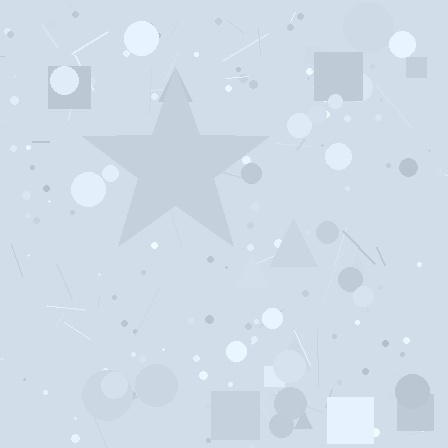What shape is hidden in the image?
A star is hidden in the image.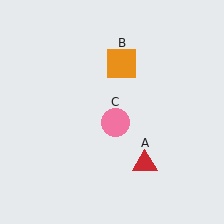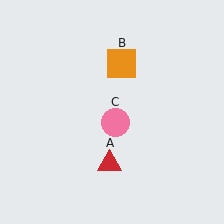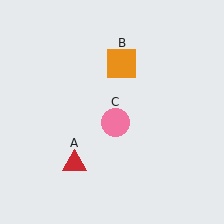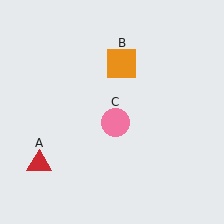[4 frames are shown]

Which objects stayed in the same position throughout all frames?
Orange square (object B) and pink circle (object C) remained stationary.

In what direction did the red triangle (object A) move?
The red triangle (object A) moved left.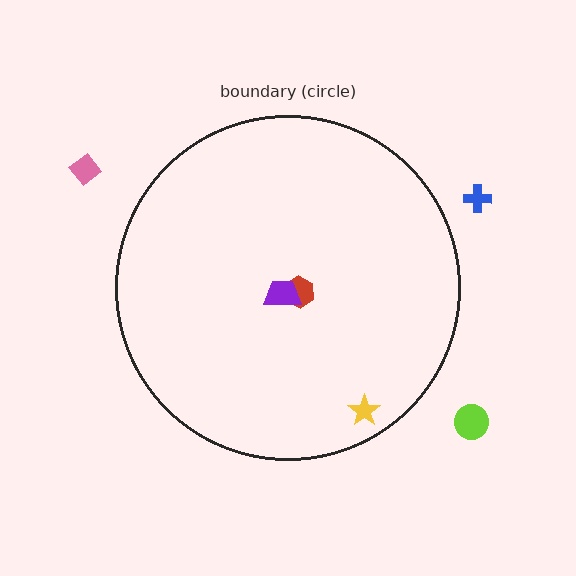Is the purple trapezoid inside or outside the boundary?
Inside.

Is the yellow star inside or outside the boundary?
Inside.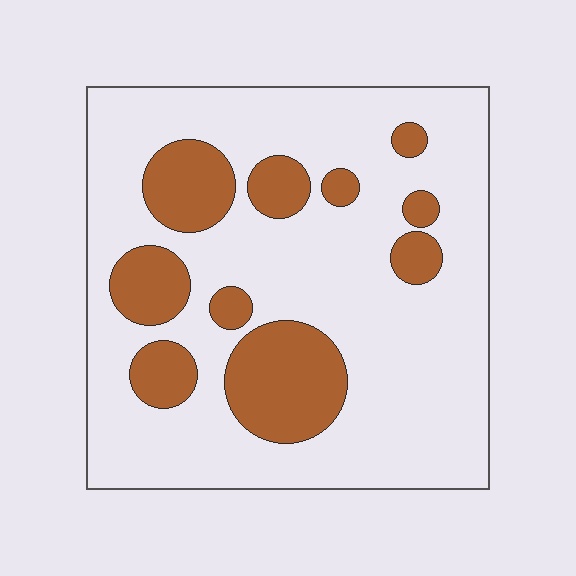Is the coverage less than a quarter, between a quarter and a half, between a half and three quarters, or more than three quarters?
Less than a quarter.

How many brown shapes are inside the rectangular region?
10.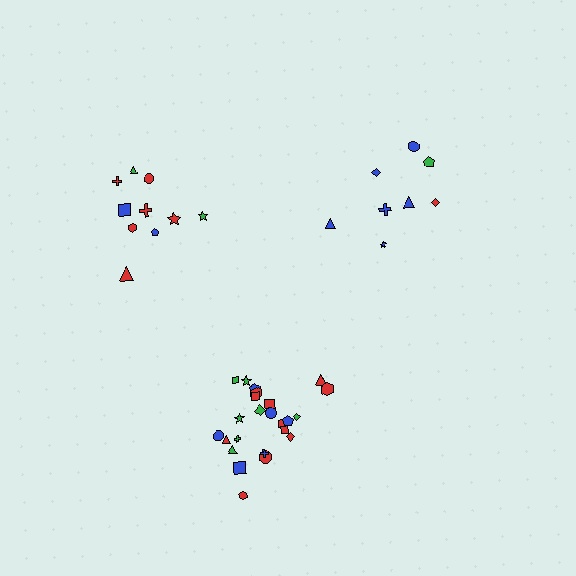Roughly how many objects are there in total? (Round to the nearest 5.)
Roughly 45 objects in total.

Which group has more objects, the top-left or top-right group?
The top-left group.